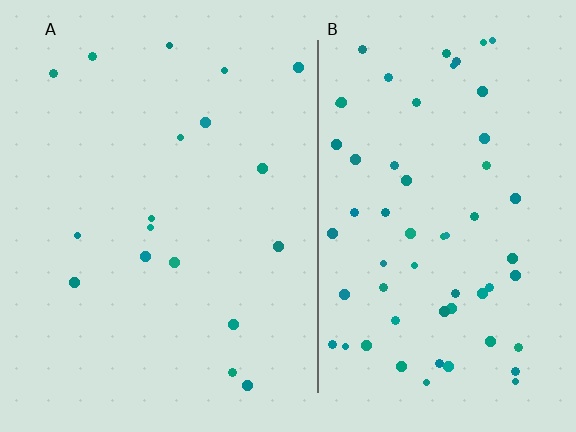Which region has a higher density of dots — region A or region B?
B (the right).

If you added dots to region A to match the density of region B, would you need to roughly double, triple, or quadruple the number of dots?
Approximately triple.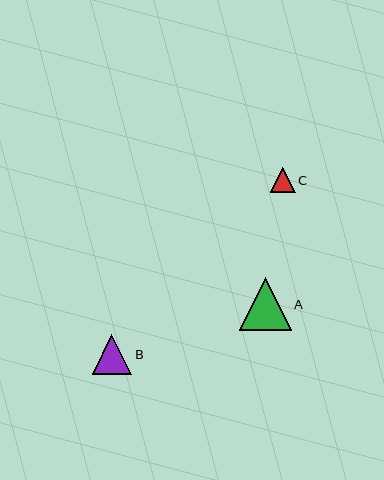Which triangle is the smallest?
Triangle C is the smallest with a size of approximately 25 pixels.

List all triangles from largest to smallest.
From largest to smallest: A, B, C.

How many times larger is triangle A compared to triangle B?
Triangle A is approximately 1.3 times the size of triangle B.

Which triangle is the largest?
Triangle A is the largest with a size of approximately 52 pixels.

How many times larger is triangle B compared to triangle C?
Triangle B is approximately 1.6 times the size of triangle C.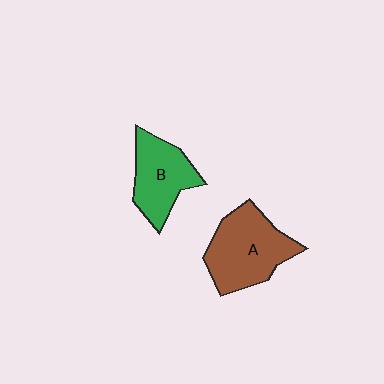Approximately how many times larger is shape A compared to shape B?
Approximately 1.3 times.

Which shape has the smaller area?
Shape B (green).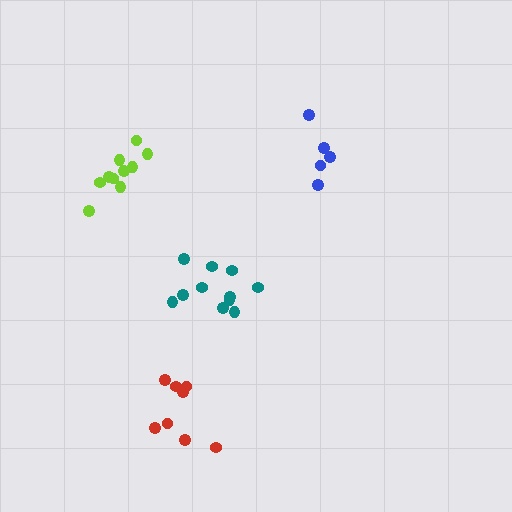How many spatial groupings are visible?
There are 4 spatial groupings.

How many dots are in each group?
Group 1: 11 dots, Group 2: 10 dots, Group 3: 8 dots, Group 4: 5 dots (34 total).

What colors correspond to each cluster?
The clusters are colored: teal, lime, red, blue.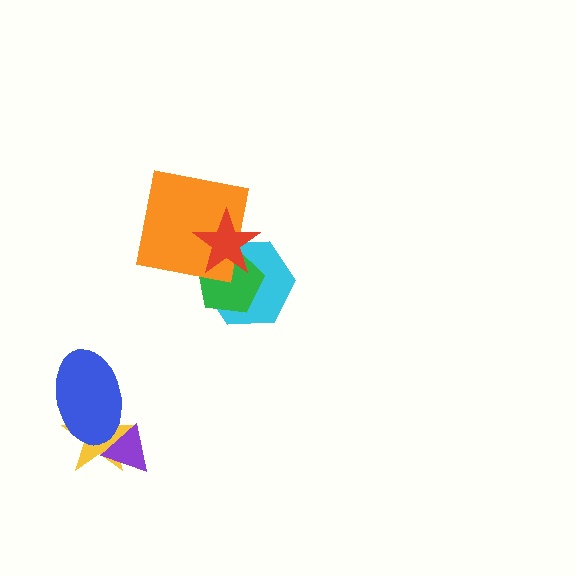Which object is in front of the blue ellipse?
The purple triangle is in front of the blue ellipse.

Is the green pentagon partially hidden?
Yes, it is partially covered by another shape.